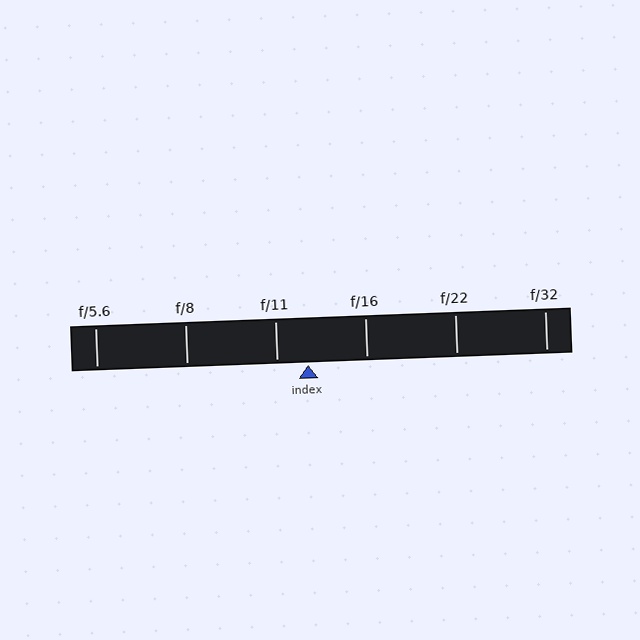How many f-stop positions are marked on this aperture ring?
There are 6 f-stop positions marked.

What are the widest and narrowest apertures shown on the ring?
The widest aperture shown is f/5.6 and the narrowest is f/32.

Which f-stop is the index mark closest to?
The index mark is closest to f/11.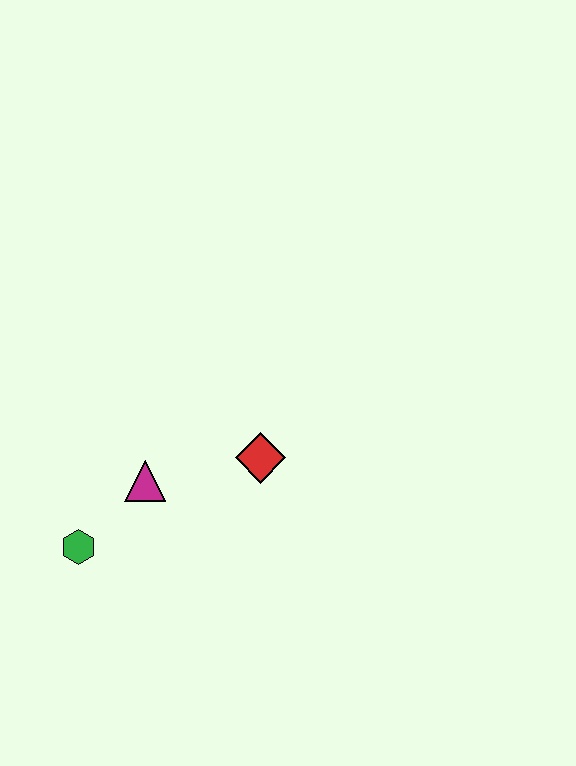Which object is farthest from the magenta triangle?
The red diamond is farthest from the magenta triangle.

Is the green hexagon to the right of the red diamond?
No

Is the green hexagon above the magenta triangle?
No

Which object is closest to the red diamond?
The magenta triangle is closest to the red diamond.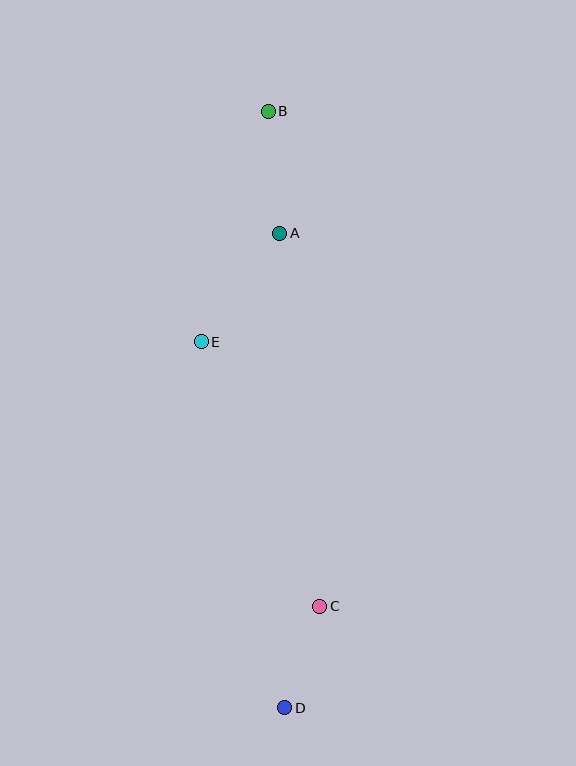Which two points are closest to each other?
Points C and D are closest to each other.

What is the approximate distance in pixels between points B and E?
The distance between B and E is approximately 240 pixels.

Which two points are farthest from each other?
Points B and D are farthest from each other.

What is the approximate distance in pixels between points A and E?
The distance between A and E is approximately 134 pixels.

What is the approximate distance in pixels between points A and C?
The distance between A and C is approximately 375 pixels.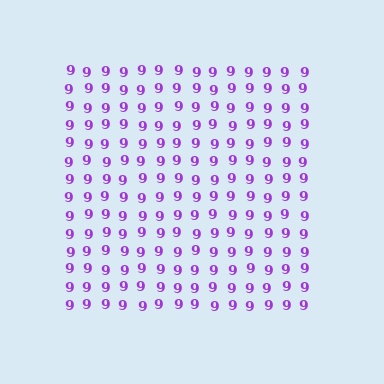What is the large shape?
The large shape is a square.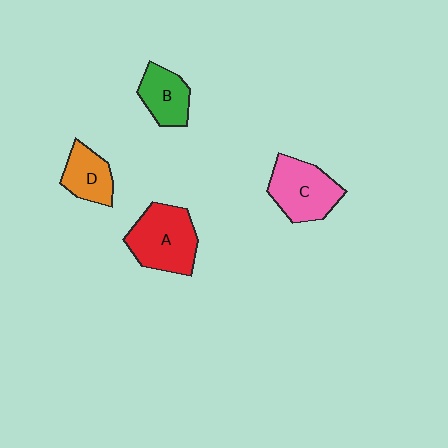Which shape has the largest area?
Shape A (red).